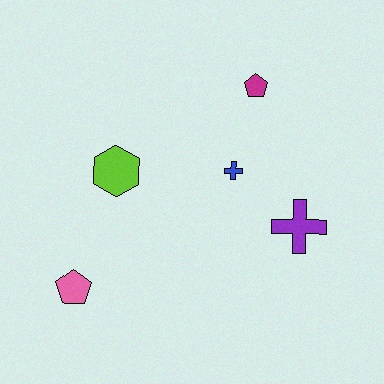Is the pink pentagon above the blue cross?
No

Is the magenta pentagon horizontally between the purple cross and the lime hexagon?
Yes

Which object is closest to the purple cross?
The blue cross is closest to the purple cross.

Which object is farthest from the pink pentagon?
The magenta pentagon is farthest from the pink pentagon.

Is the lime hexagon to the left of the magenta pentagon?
Yes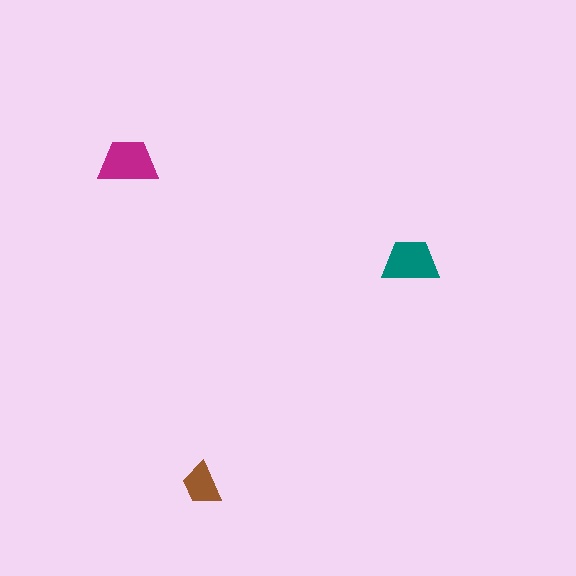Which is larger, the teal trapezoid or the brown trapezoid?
The teal one.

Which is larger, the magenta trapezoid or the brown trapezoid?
The magenta one.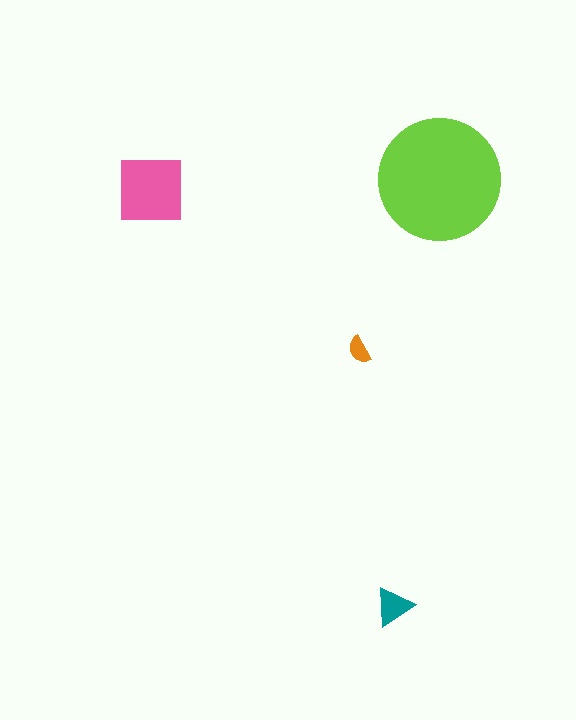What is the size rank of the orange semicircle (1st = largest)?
4th.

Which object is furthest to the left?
The pink square is leftmost.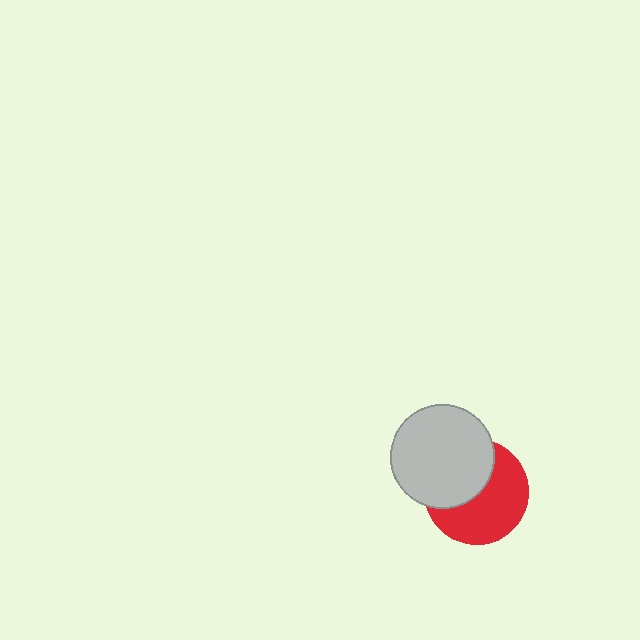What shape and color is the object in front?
The object in front is a light gray circle.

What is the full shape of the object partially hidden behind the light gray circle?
The partially hidden object is a red circle.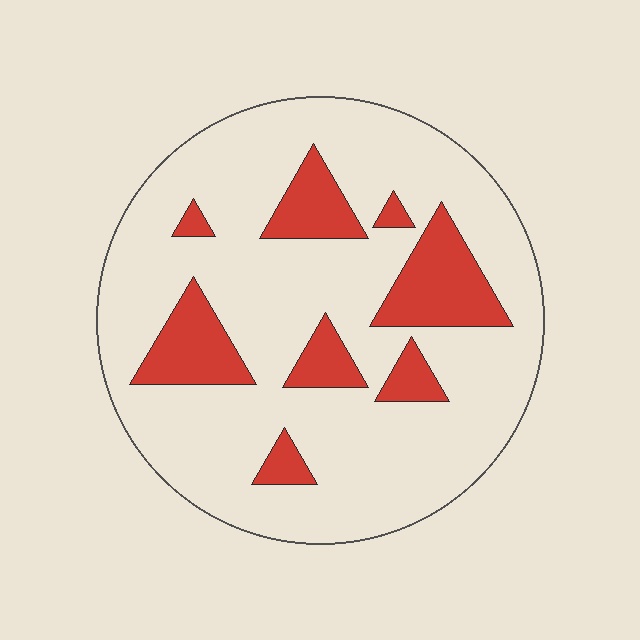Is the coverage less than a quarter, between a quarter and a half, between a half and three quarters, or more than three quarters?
Less than a quarter.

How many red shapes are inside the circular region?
8.